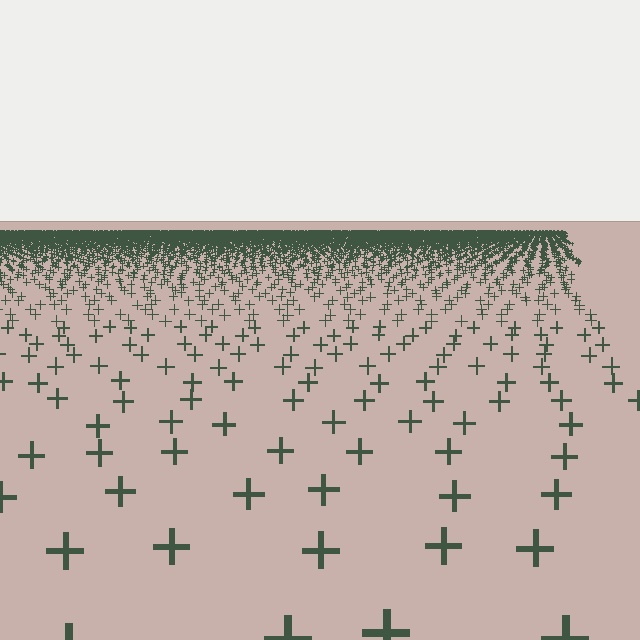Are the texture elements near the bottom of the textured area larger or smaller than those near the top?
Larger. Near the bottom, elements are closer to the viewer and appear at a bigger on-screen size.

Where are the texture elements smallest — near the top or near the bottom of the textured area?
Near the top.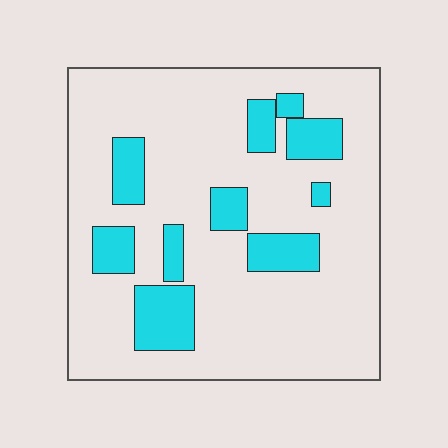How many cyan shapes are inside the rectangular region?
10.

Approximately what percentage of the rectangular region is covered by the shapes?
Approximately 20%.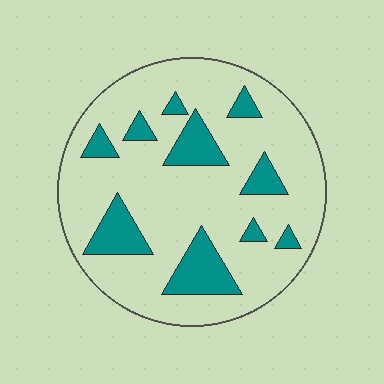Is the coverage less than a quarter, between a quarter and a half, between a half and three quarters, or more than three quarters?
Less than a quarter.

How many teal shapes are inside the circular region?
10.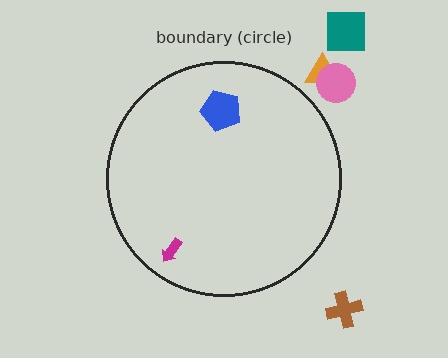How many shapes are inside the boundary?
2 inside, 4 outside.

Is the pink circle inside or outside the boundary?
Outside.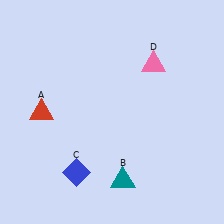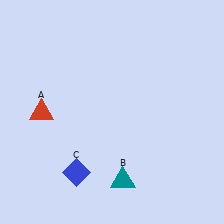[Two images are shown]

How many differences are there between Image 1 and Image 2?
There is 1 difference between the two images.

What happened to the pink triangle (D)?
The pink triangle (D) was removed in Image 2. It was in the top-right area of Image 1.